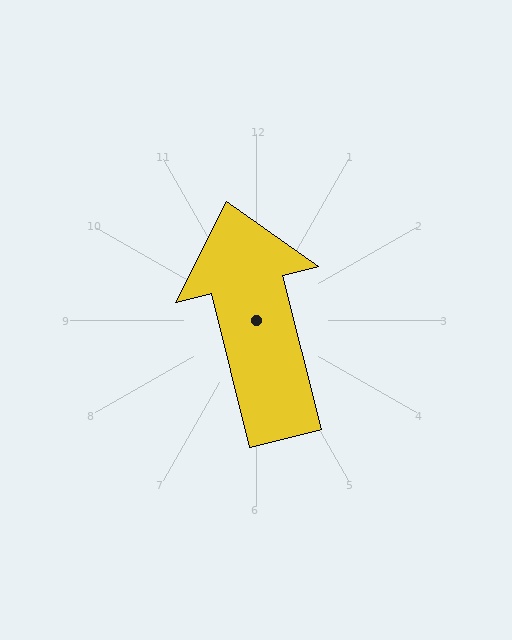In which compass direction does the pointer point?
North.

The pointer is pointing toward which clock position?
Roughly 12 o'clock.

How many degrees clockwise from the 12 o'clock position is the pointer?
Approximately 346 degrees.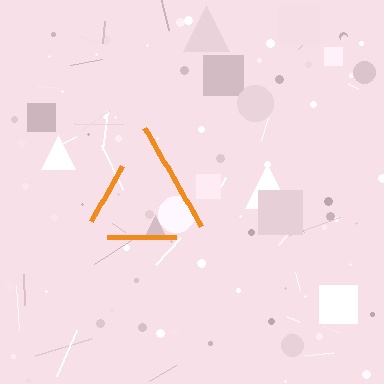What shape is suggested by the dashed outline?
The dashed outline suggests a triangle.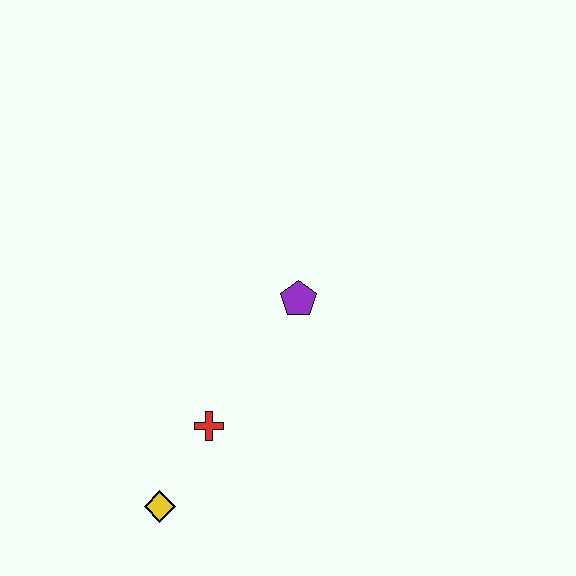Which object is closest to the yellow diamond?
The red cross is closest to the yellow diamond.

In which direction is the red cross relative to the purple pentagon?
The red cross is below the purple pentagon.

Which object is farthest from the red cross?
The purple pentagon is farthest from the red cross.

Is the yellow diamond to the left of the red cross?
Yes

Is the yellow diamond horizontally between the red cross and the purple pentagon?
No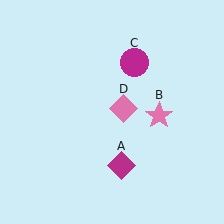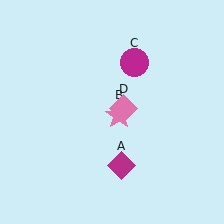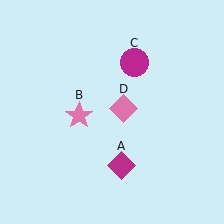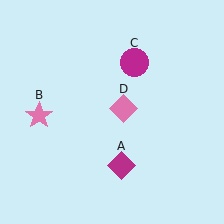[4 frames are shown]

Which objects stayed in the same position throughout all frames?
Magenta diamond (object A) and magenta circle (object C) and pink diamond (object D) remained stationary.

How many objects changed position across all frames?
1 object changed position: pink star (object B).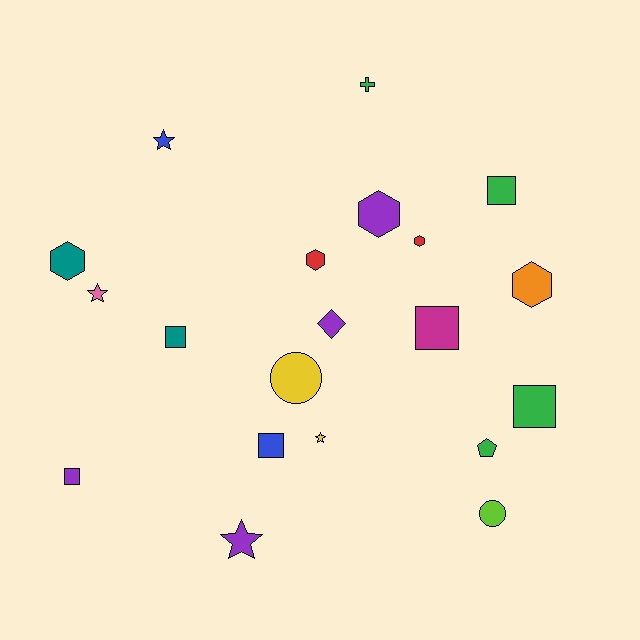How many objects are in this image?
There are 20 objects.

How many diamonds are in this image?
There is 1 diamond.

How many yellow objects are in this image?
There are 2 yellow objects.